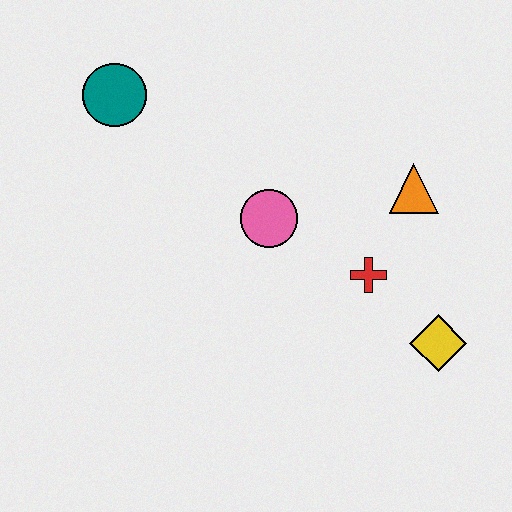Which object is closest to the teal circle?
The pink circle is closest to the teal circle.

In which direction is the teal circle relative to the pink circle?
The teal circle is to the left of the pink circle.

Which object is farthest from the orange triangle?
The teal circle is farthest from the orange triangle.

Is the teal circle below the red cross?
No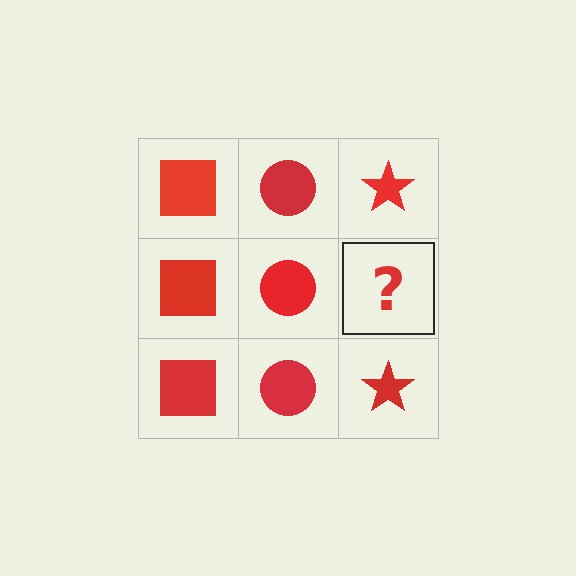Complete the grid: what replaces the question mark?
The question mark should be replaced with a red star.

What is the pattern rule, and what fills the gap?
The rule is that each column has a consistent shape. The gap should be filled with a red star.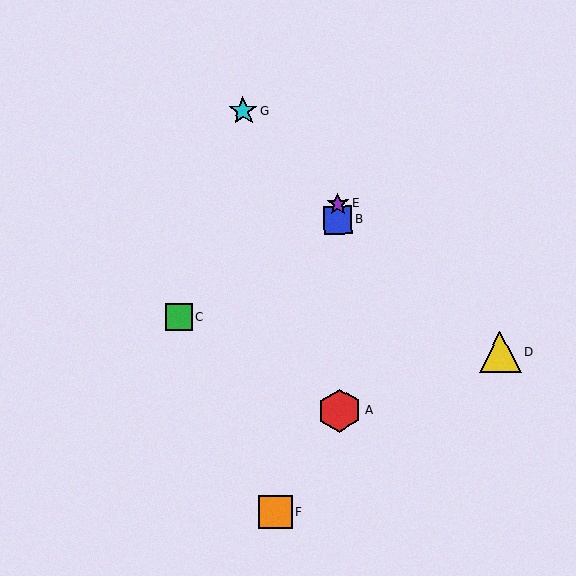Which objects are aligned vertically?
Objects A, B, E are aligned vertically.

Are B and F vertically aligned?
No, B is at x≈338 and F is at x≈275.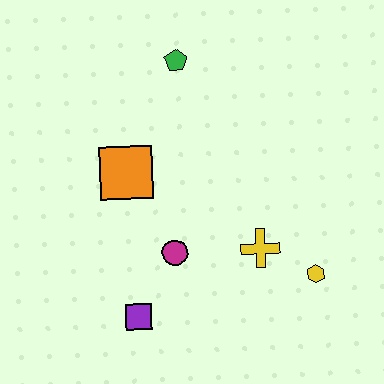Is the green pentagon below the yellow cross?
No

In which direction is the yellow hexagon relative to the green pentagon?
The yellow hexagon is below the green pentagon.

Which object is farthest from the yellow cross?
The green pentagon is farthest from the yellow cross.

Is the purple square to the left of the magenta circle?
Yes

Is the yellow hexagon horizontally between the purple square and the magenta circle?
No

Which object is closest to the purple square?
The magenta circle is closest to the purple square.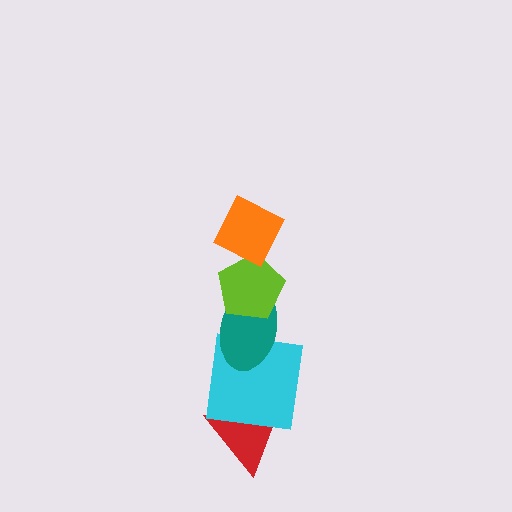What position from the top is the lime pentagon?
The lime pentagon is 2nd from the top.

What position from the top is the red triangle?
The red triangle is 5th from the top.